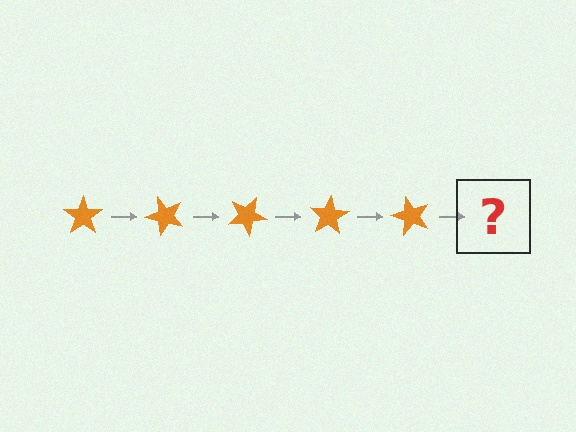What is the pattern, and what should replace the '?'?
The pattern is that the star rotates 50 degrees each step. The '?' should be an orange star rotated 250 degrees.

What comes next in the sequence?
The next element should be an orange star rotated 250 degrees.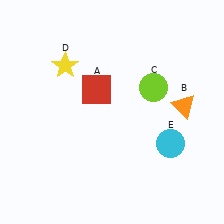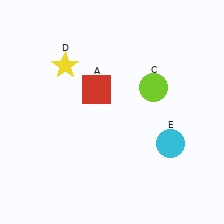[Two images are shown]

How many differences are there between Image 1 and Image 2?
There is 1 difference between the two images.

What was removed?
The orange triangle (B) was removed in Image 2.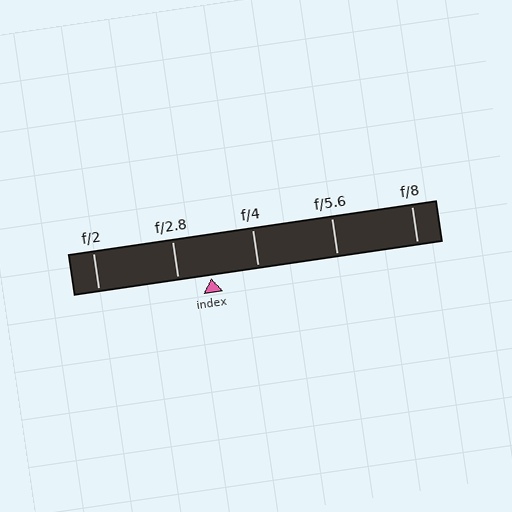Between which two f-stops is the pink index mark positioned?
The index mark is between f/2.8 and f/4.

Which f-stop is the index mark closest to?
The index mark is closest to f/2.8.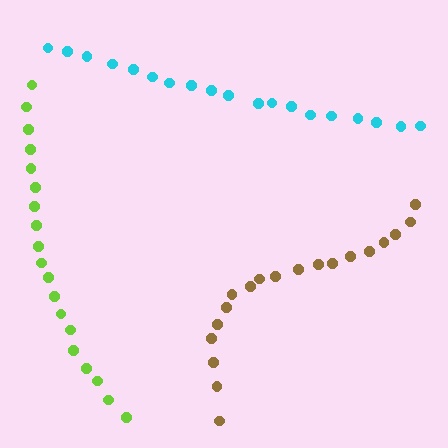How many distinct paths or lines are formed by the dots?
There are 3 distinct paths.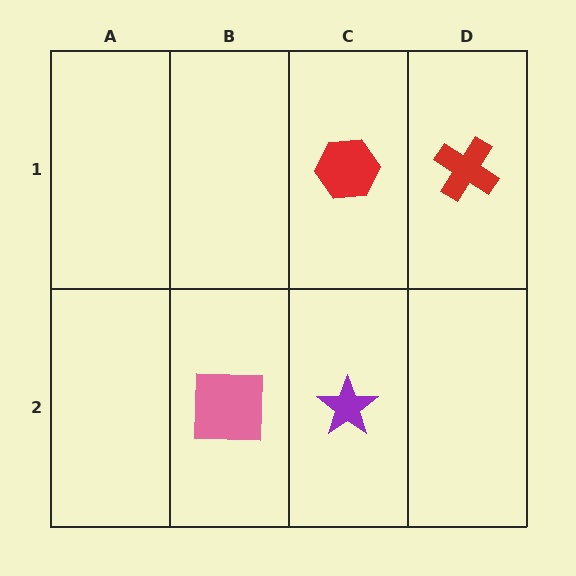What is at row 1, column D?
A red cross.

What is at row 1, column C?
A red hexagon.